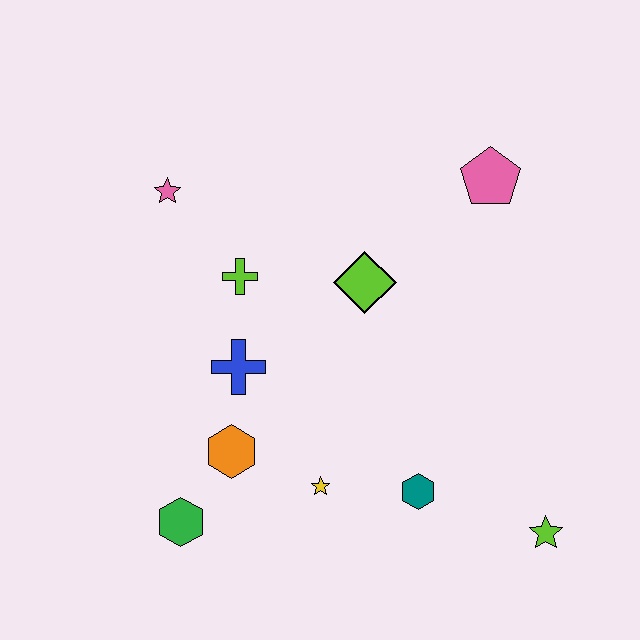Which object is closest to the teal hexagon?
The yellow star is closest to the teal hexagon.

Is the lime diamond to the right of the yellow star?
Yes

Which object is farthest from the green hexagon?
The pink pentagon is farthest from the green hexagon.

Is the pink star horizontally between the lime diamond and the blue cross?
No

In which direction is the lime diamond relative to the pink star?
The lime diamond is to the right of the pink star.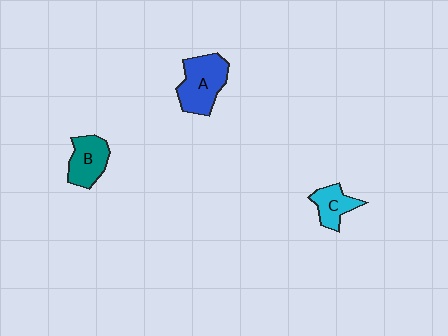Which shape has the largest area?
Shape A (blue).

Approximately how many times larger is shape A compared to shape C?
Approximately 1.7 times.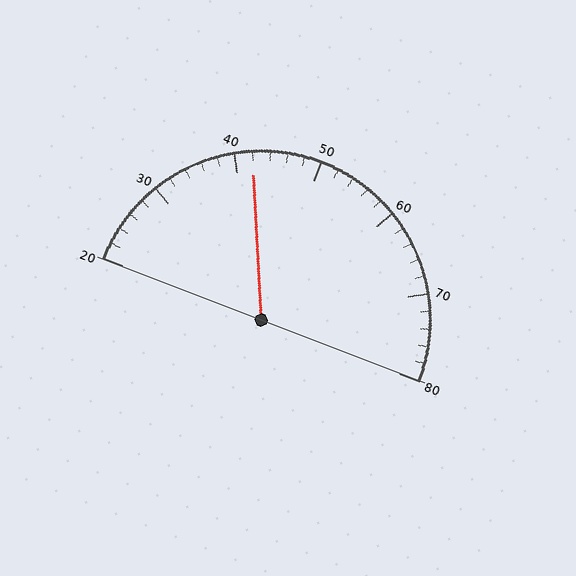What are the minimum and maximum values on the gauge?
The gauge ranges from 20 to 80.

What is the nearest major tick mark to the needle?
The nearest major tick mark is 40.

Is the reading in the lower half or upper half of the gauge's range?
The reading is in the lower half of the range (20 to 80).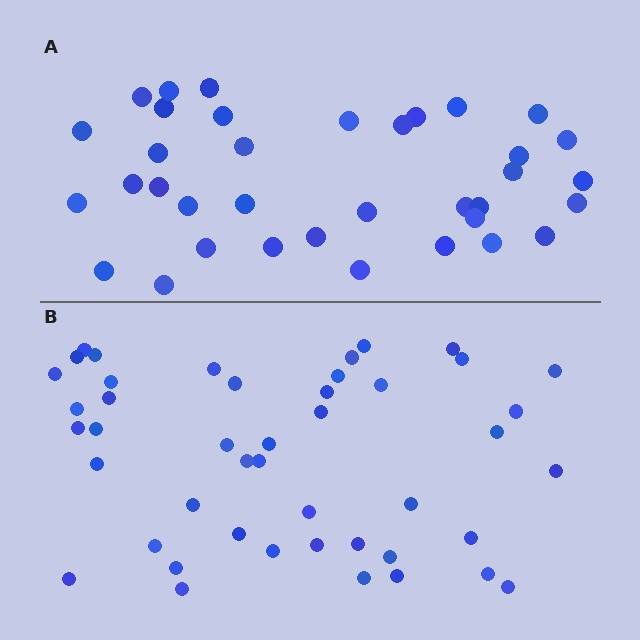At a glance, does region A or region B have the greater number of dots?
Region B (the bottom region) has more dots.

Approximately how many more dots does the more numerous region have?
Region B has roughly 8 or so more dots than region A.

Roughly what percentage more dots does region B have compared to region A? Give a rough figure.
About 25% more.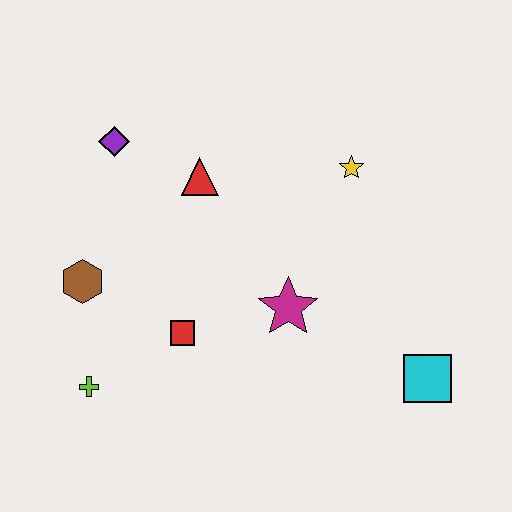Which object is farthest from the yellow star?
The lime cross is farthest from the yellow star.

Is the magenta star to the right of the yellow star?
No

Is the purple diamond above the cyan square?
Yes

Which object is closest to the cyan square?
The magenta star is closest to the cyan square.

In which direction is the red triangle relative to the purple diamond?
The red triangle is to the right of the purple diamond.